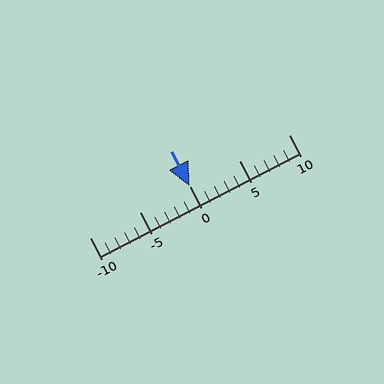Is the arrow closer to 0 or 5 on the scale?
The arrow is closer to 0.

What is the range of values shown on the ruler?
The ruler shows values from -10 to 10.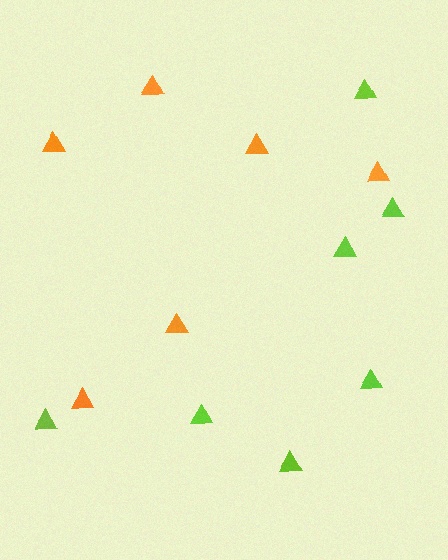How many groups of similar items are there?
There are 2 groups: one group of lime triangles (7) and one group of orange triangles (6).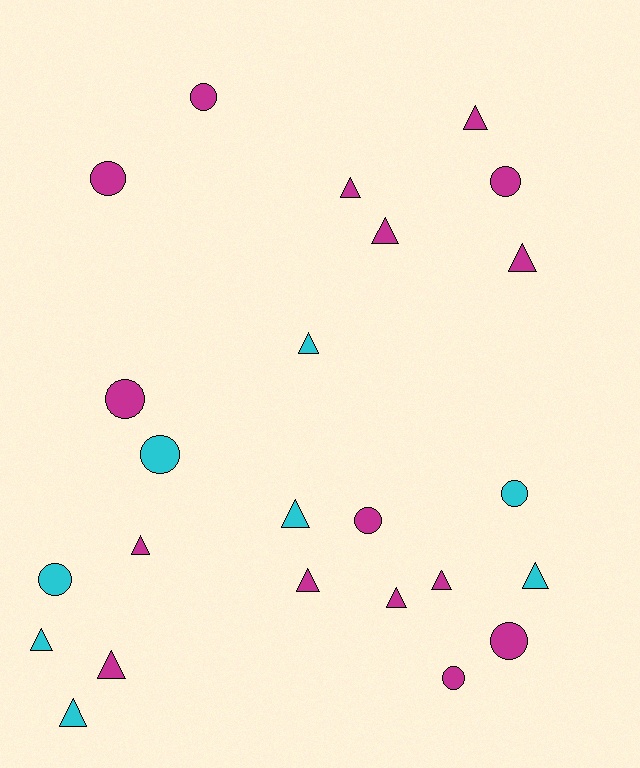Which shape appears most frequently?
Triangle, with 14 objects.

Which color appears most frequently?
Magenta, with 16 objects.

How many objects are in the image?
There are 24 objects.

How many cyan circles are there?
There are 3 cyan circles.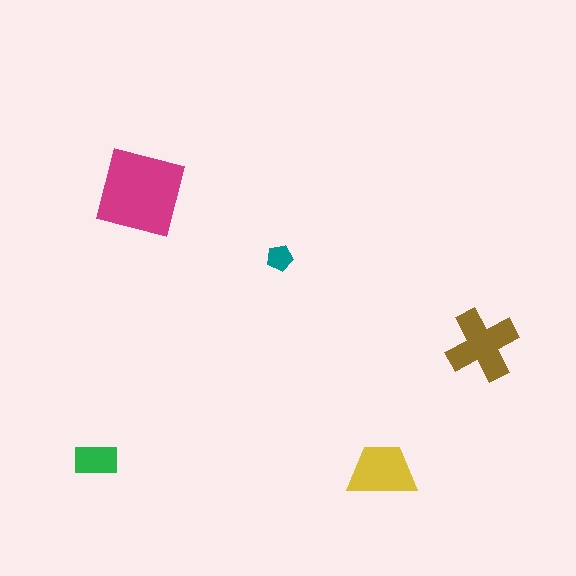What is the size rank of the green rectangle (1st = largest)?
4th.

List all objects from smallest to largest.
The teal pentagon, the green rectangle, the yellow trapezoid, the brown cross, the magenta square.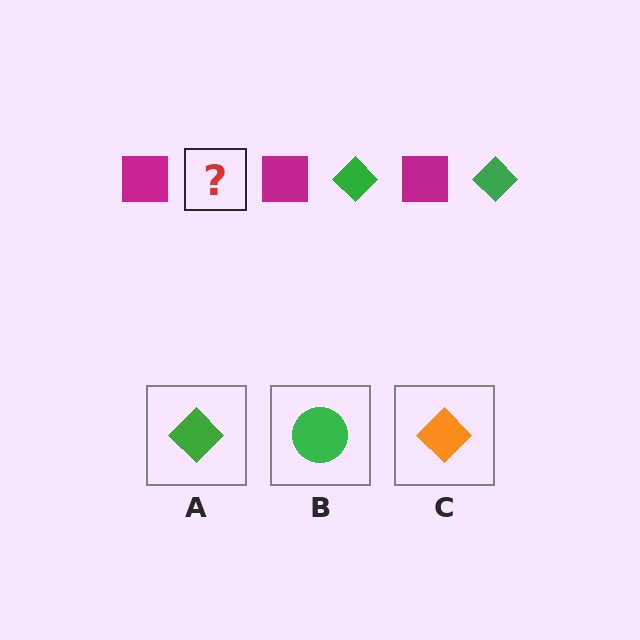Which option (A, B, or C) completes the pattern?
A.